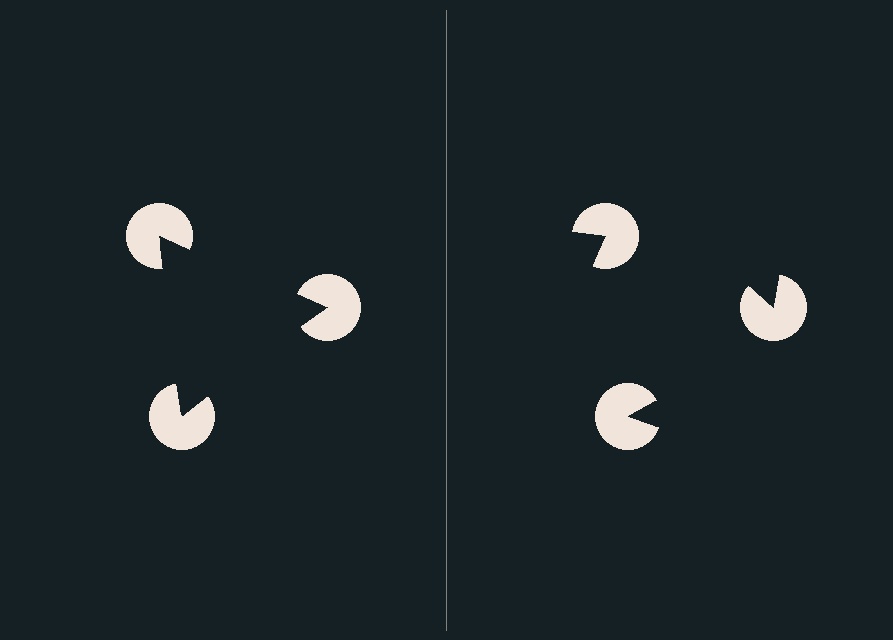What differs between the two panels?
The pac-man discs are positioned identically on both sides; only the wedge orientations differ. On the left they align to a triangle; on the right they are misaligned.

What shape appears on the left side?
An illusory triangle.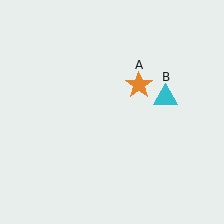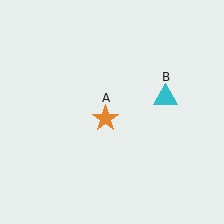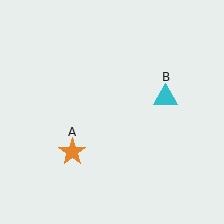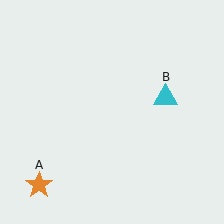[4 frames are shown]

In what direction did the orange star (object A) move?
The orange star (object A) moved down and to the left.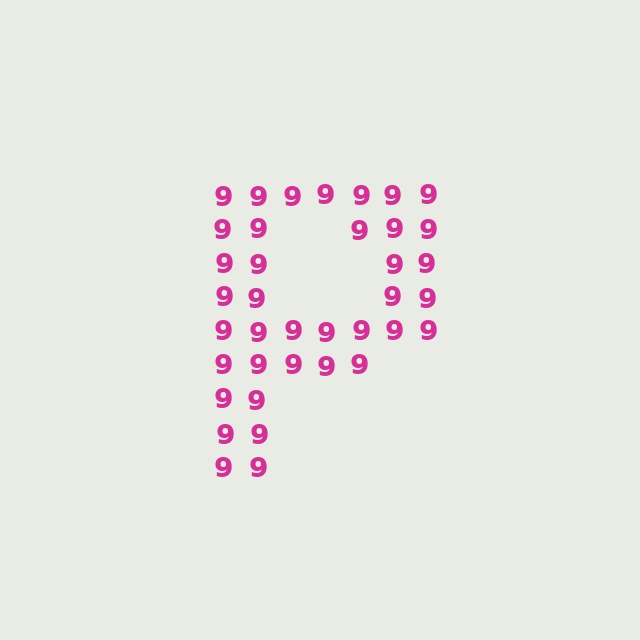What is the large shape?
The large shape is the letter P.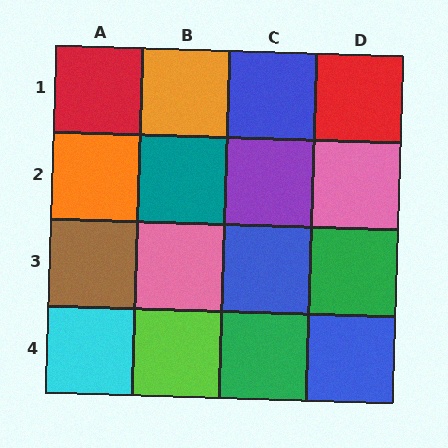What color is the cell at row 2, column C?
Purple.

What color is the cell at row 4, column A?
Cyan.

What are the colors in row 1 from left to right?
Red, orange, blue, red.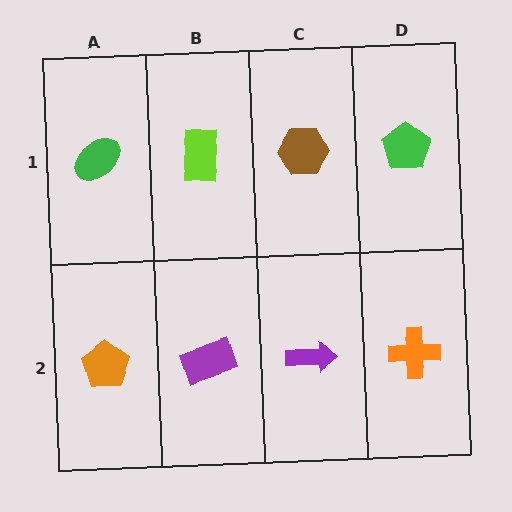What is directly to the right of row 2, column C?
An orange cross.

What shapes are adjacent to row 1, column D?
An orange cross (row 2, column D), a brown hexagon (row 1, column C).